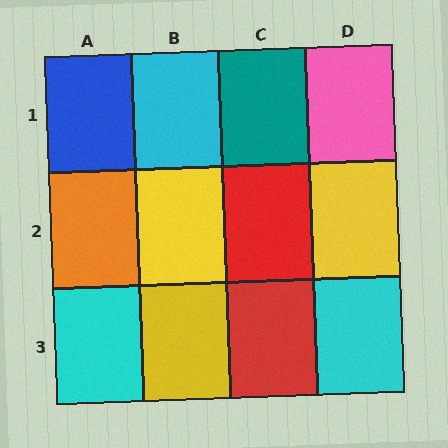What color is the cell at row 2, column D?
Yellow.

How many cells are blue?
1 cell is blue.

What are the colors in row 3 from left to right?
Cyan, yellow, red, cyan.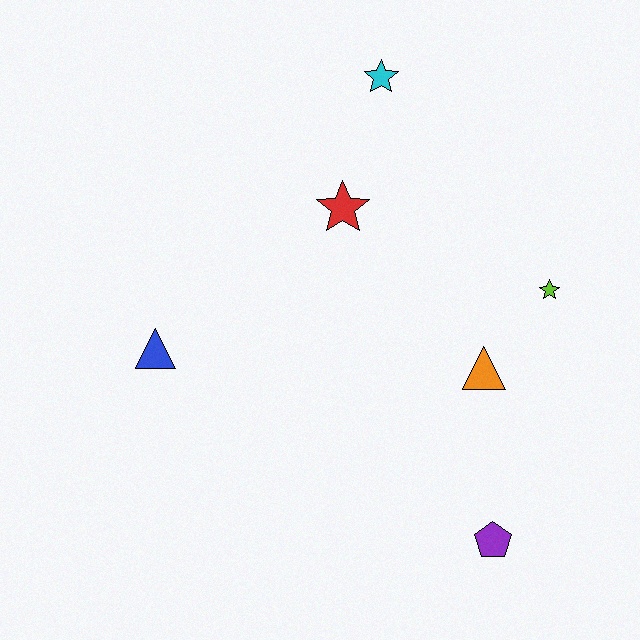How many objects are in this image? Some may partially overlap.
There are 6 objects.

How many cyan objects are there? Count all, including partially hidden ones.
There is 1 cyan object.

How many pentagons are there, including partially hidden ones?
There is 1 pentagon.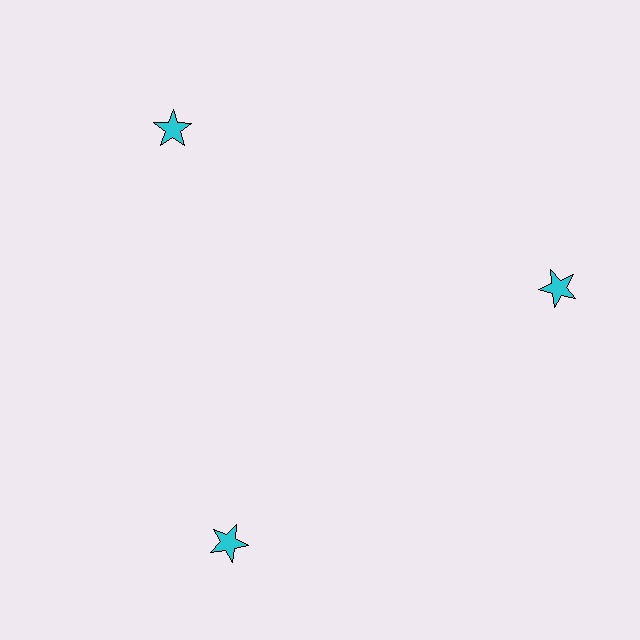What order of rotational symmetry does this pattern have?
This pattern has 3-fold rotational symmetry.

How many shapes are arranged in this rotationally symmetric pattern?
There are 3 shapes, arranged in 3 groups of 1.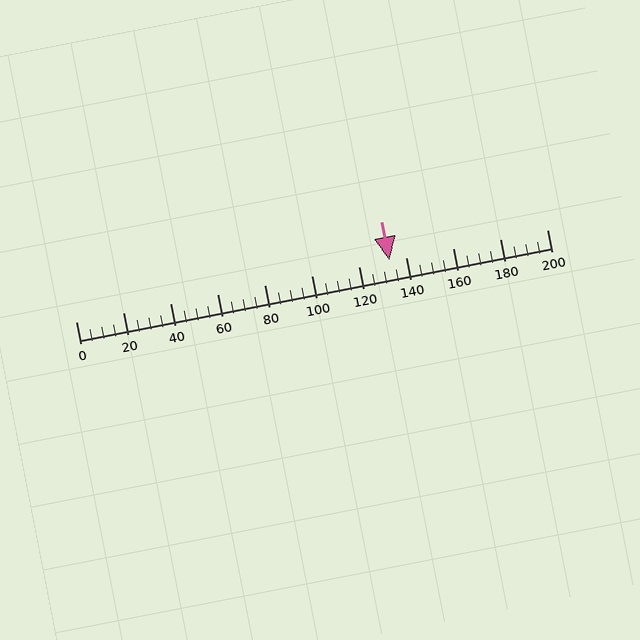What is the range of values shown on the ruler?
The ruler shows values from 0 to 200.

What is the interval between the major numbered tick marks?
The major tick marks are spaced 20 units apart.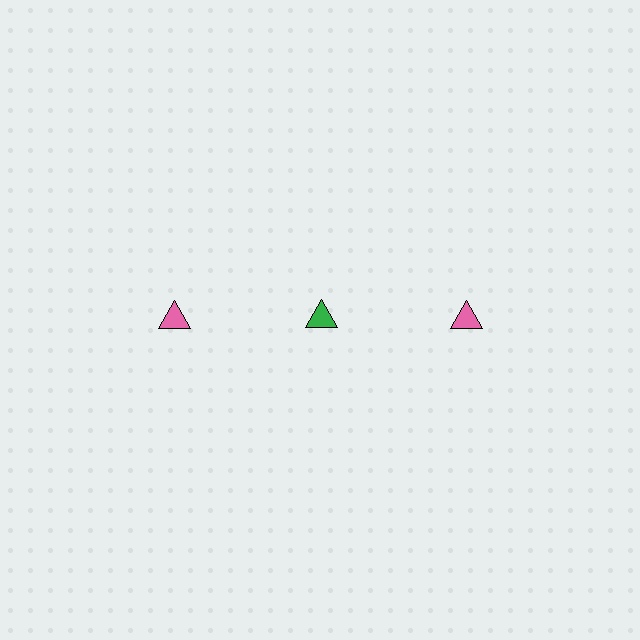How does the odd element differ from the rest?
It has a different color: green instead of pink.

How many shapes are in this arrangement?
There are 3 shapes arranged in a grid pattern.